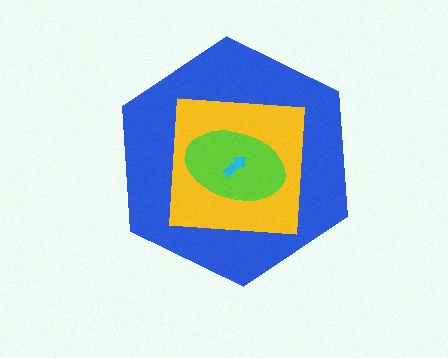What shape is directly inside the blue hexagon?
The yellow square.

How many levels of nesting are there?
4.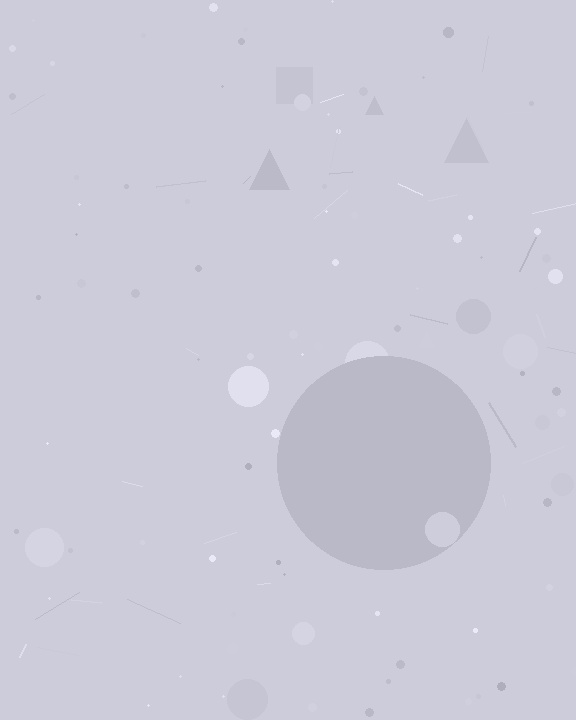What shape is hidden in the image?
A circle is hidden in the image.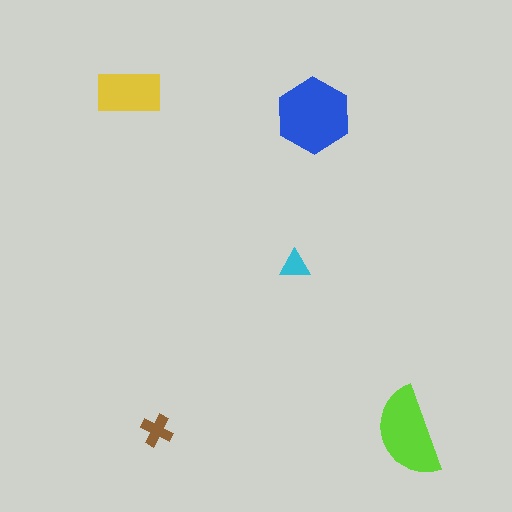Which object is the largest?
The blue hexagon.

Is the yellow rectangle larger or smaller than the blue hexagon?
Smaller.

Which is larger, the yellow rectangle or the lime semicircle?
The lime semicircle.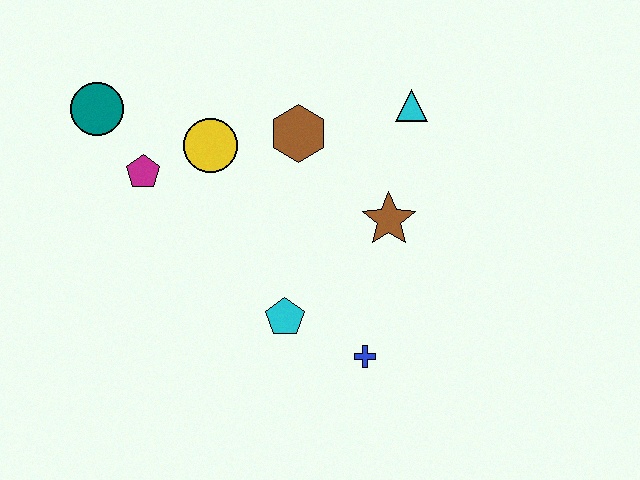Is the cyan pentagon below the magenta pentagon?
Yes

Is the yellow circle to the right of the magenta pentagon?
Yes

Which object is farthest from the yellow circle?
The blue cross is farthest from the yellow circle.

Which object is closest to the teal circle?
The magenta pentagon is closest to the teal circle.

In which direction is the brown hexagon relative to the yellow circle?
The brown hexagon is to the right of the yellow circle.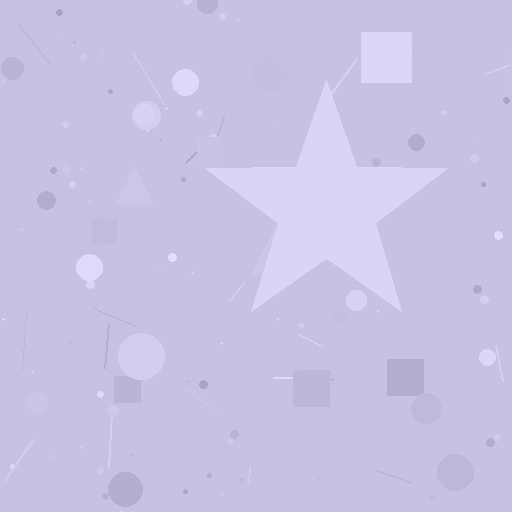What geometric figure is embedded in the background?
A star is embedded in the background.